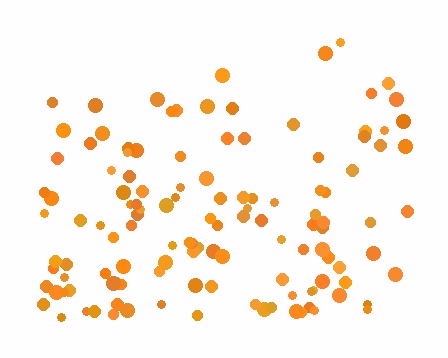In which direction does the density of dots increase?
From top to bottom, with the bottom side densest.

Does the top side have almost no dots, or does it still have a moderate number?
Still a moderate number, just noticeably fewer than the bottom.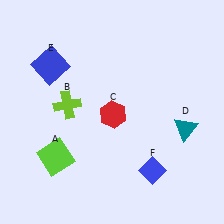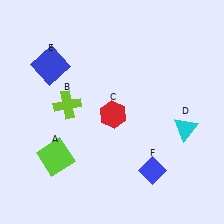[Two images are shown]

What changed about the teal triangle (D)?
In Image 1, D is teal. In Image 2, it changed to cyan.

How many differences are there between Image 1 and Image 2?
There is 1 difference between the two images.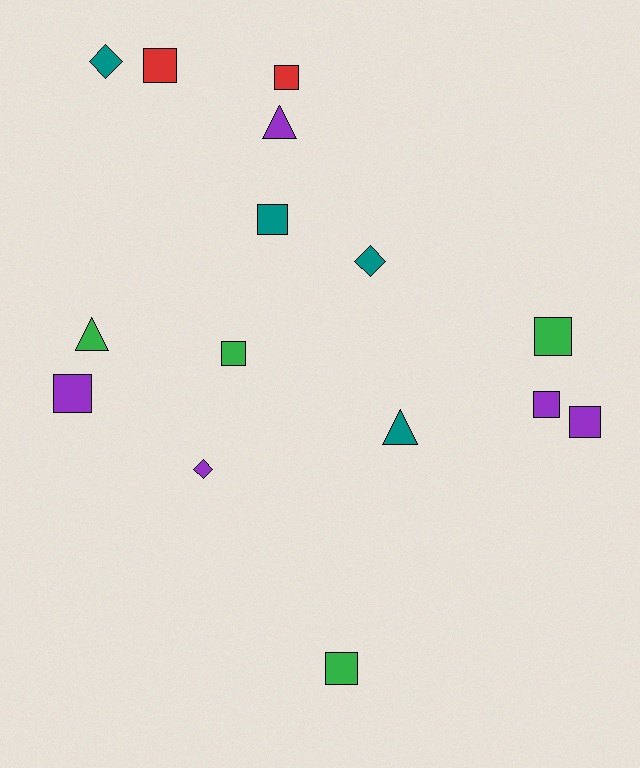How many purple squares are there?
There are 3 purple squares.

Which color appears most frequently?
Purple, with 5 objects.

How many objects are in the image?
There are 15 objects.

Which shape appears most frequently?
Square, with 9 objects.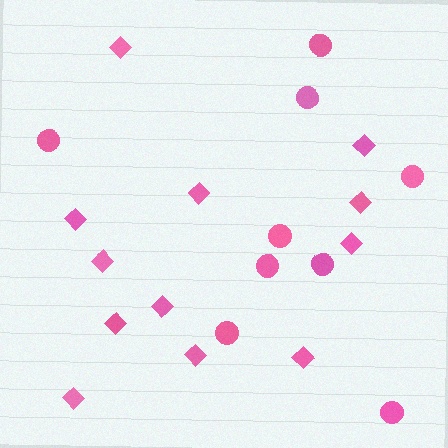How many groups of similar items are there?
There are 2 groups: one group of diamonds (12) and one group of circles (9).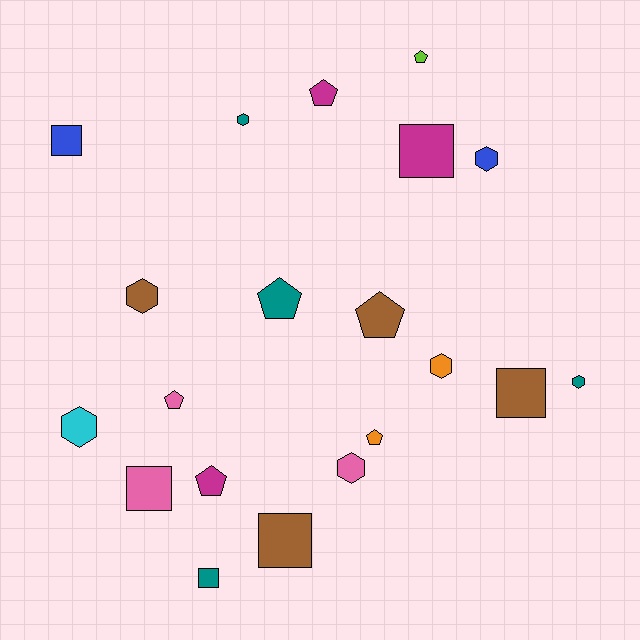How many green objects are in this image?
There are no green objects.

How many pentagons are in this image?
There are 7 pentagons.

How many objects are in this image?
There are 20 objects.